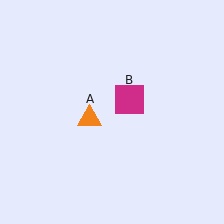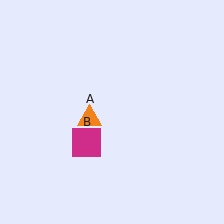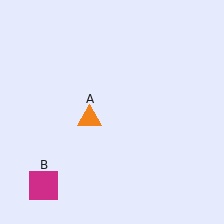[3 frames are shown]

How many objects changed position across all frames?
1 object changed position: magenta square (object B).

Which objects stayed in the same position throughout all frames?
Orange triangle (object A) remained stationary.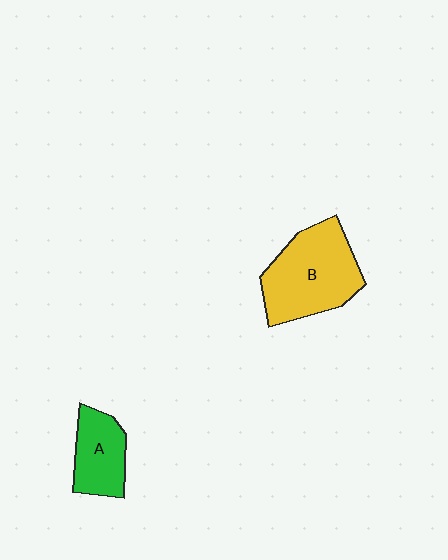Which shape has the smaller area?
Shape A (green).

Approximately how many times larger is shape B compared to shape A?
Approximately 1.8 times.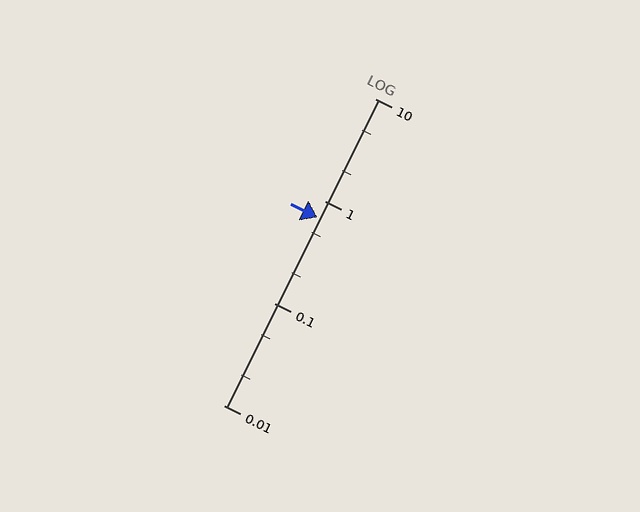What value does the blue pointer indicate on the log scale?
The pointer indicates approximately 0.69.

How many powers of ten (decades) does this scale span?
The scale spans 3 decades, from 0.01 to 10.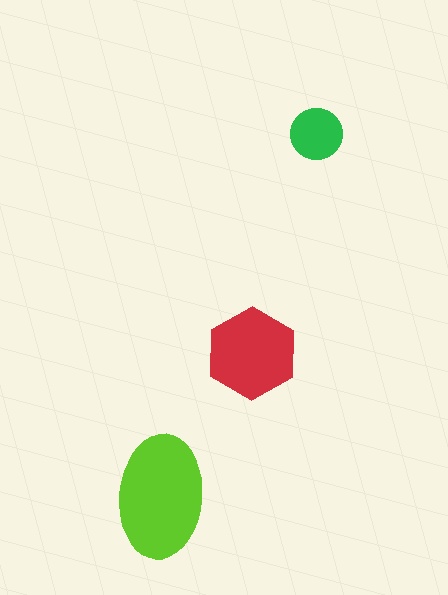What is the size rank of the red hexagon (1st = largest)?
2nd.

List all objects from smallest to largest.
The green circle, the red hexagon, the lime ellipse.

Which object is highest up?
The green circle is topmost.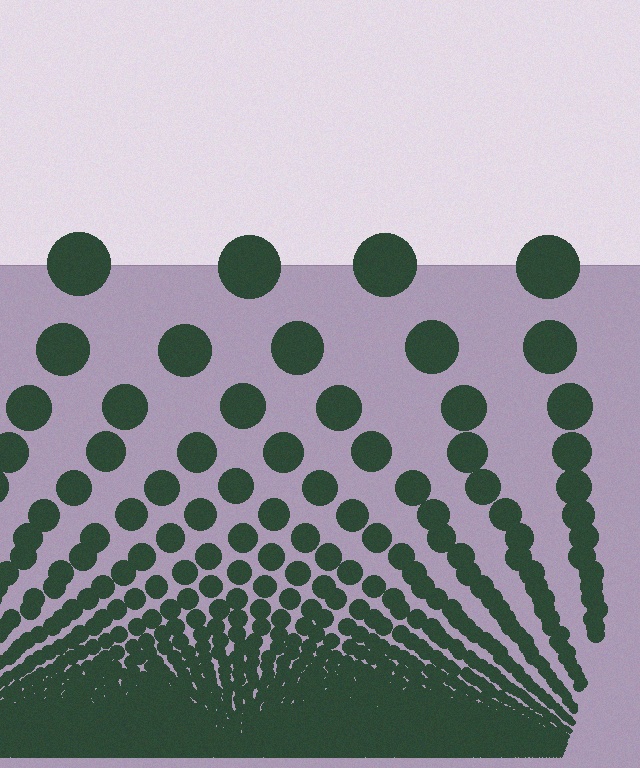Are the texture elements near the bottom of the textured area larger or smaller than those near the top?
Smaller. The gradient is inverted — elements near the bottom are smaller and denser.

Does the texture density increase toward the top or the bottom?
Density increases toward the bottom.